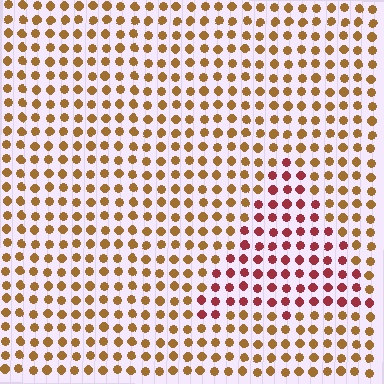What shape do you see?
I see a triangle.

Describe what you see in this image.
The image is filled with small brown elements in a uniform arrangement. A triangle-shaped region is visible where the elements are tinted to a slightly different hue, forming a subtle color boundary.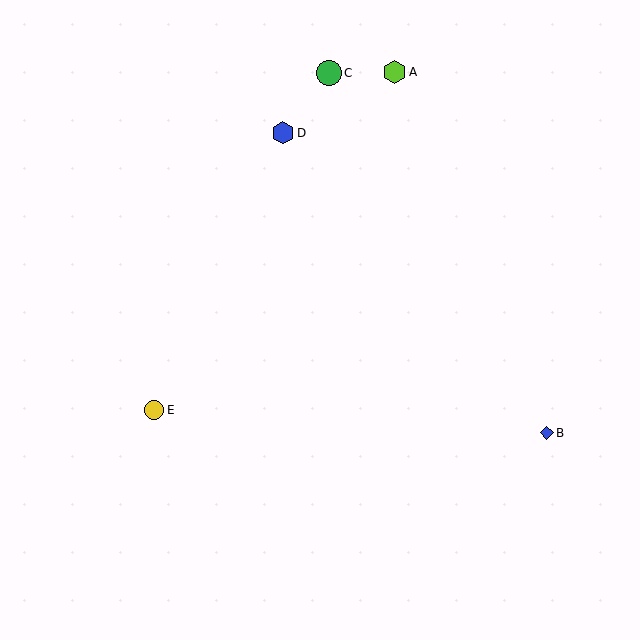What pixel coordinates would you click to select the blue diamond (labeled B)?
Click at (547, 433) to select the blue diamond B.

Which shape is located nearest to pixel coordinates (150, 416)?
The yellow circle (labeled E) at (154, 410) is nearest to that location.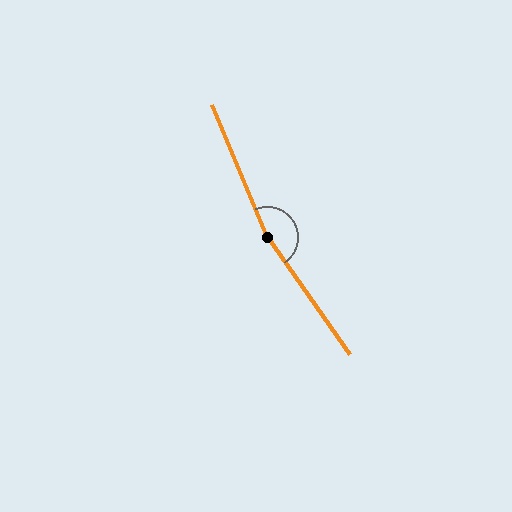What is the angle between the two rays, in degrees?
Approximately 168 degrees.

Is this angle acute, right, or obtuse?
It is obtuse.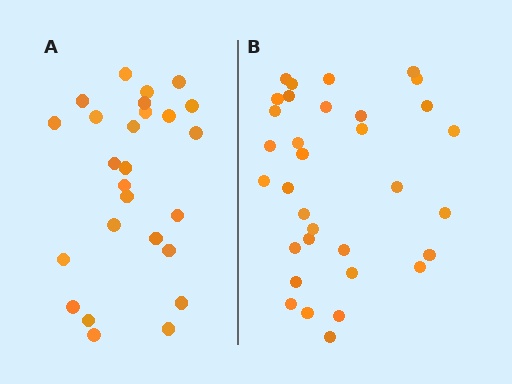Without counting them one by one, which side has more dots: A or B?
Region B (the right region) has more dots.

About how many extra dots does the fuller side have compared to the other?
Region B has roughly 8 or so more dots than region A.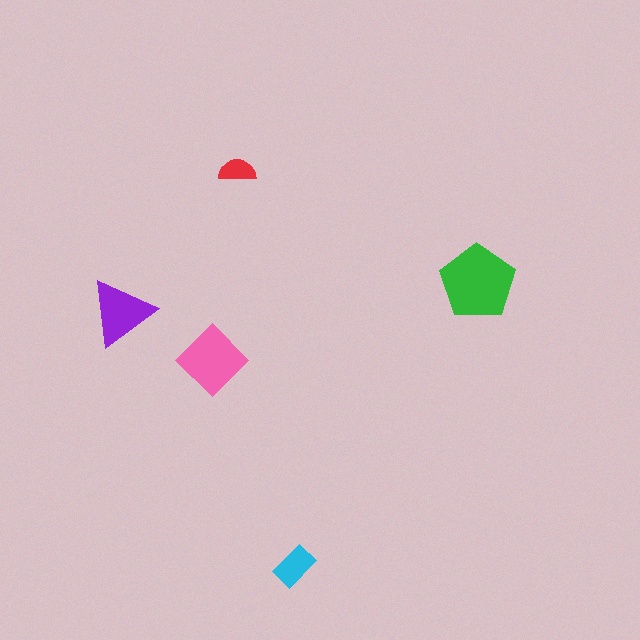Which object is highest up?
The red semicircle is topmost.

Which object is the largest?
The green pentagon.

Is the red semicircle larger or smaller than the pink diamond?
Smaller.